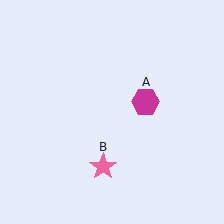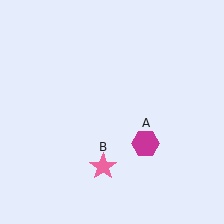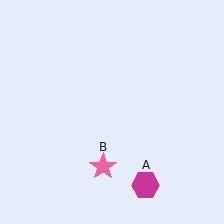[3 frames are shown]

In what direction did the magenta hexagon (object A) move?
The magenta hexagon (object A) moved down.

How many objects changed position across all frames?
1 object changed position: magenta hexagon (object A).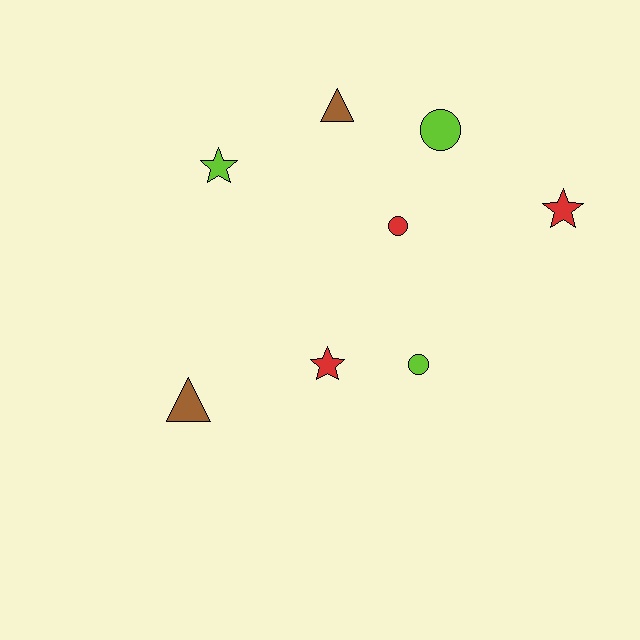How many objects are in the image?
There are 8 objects.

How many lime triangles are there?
There are no lime triangles.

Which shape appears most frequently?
Circle, with 3 objects.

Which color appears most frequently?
Lime, with 3 objects.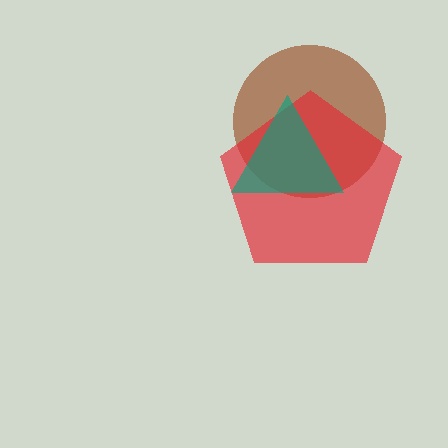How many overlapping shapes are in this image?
There are 3 overlapping shapes in the image.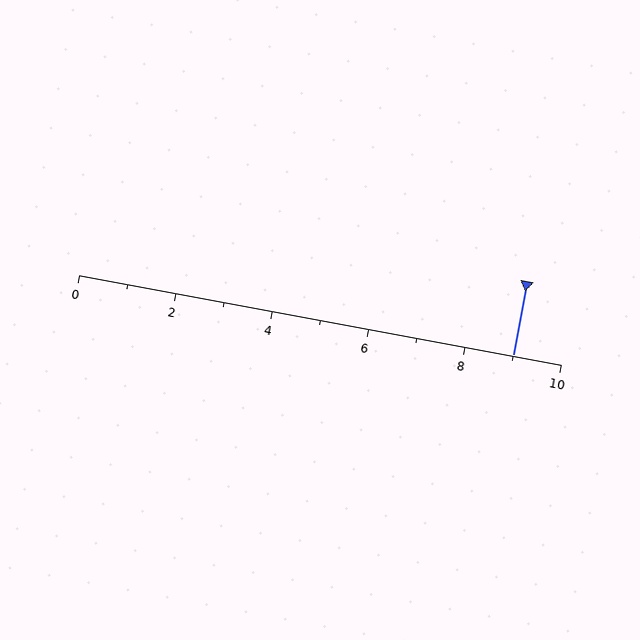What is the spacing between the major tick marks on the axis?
The major ticks are spaced 2 apart.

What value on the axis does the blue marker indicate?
The marker indicates approximately 9.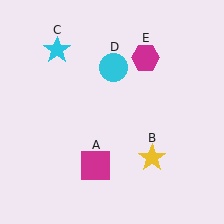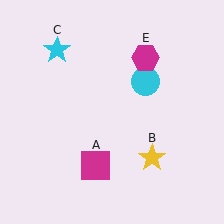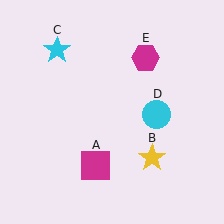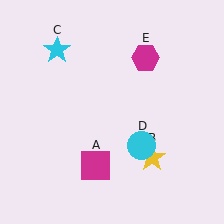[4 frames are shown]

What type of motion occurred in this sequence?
The cyan circle (object D) rotated clockwise around the center of the scene.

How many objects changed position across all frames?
1 object changed position: cyan circle (object D).